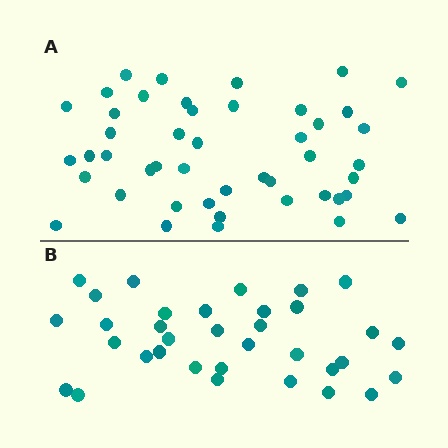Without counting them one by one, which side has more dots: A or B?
Region A (the top region) has more dots.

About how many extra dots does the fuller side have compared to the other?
Region A has roughly 12 or so more dots than region B.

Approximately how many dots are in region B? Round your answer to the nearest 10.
About 30 dots. (The exact count is 34, which rounds to 30.)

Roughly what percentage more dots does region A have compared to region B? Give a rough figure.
About 35% more.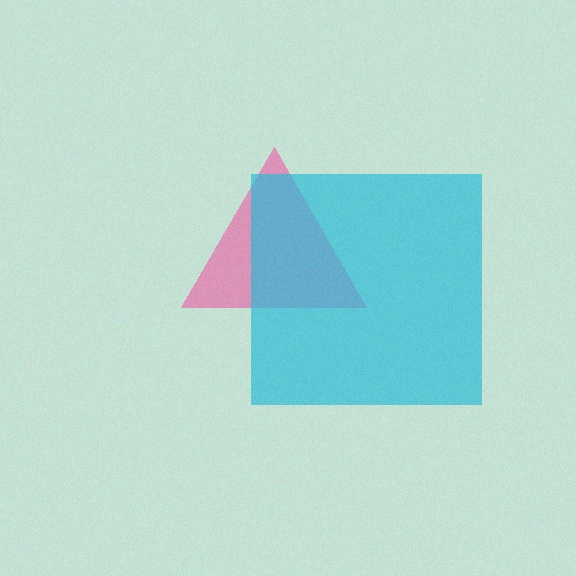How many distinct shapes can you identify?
There are 2 distinct shapes: a pink triangle, a cyan square.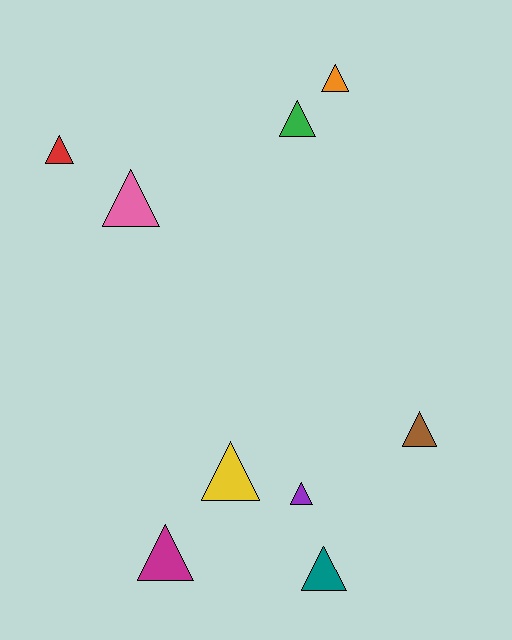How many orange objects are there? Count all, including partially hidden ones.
There is 1 orange object.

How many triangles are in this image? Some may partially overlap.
There are 9 triangles.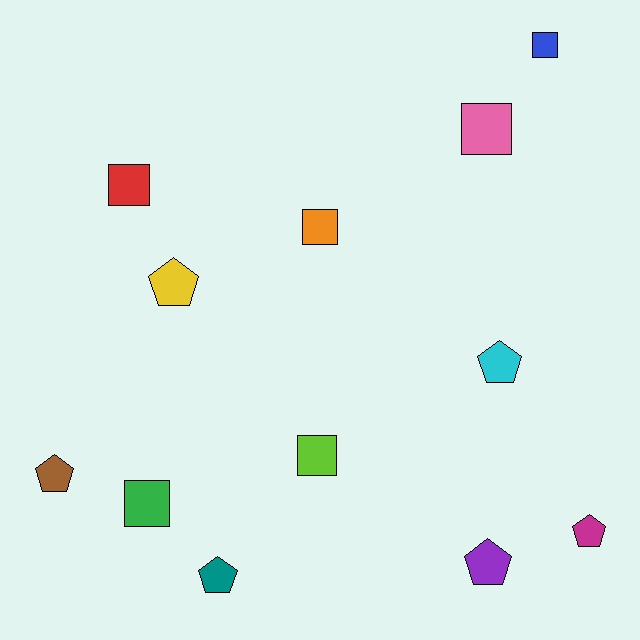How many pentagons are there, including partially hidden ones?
There are 6 pentagons.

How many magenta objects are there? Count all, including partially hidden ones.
There is 1 magenta object.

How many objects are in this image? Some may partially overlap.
There are 12 objects.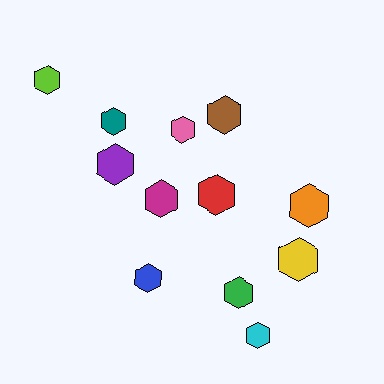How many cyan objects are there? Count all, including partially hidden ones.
There is 1 cyan object.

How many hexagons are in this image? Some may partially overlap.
There are 12 hexagons.